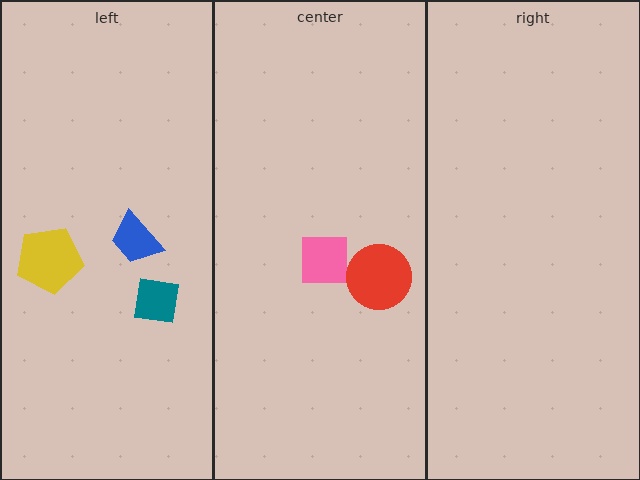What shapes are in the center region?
The pink square, the red circle.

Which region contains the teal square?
The left region.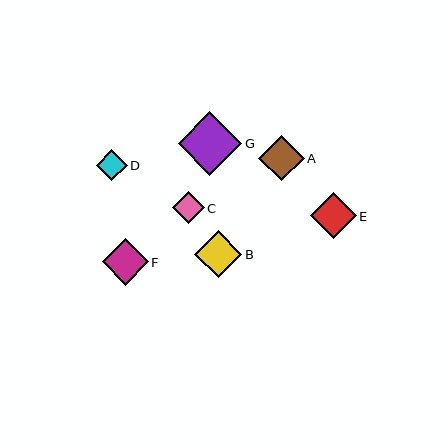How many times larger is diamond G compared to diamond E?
Diamond G is approximately 1.4 times the size of diamond E.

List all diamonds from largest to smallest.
From largest to smallest: G, B, F, E, A, C, D.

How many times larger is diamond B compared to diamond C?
Diamond B is approximately 1.5 times the size of diamond C.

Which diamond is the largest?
Diamond G is the largest with a size of approximately 63 pixels.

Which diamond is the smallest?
Diamond D is the smallest with a size of approximately 31 pixels.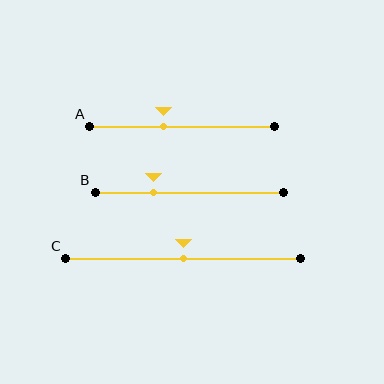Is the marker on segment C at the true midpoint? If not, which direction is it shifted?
Yes, the marker on segment C is at the true midpoint.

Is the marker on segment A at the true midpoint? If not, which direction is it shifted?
No, the marker on segment A is shifted to the left by about 10% of the segment length.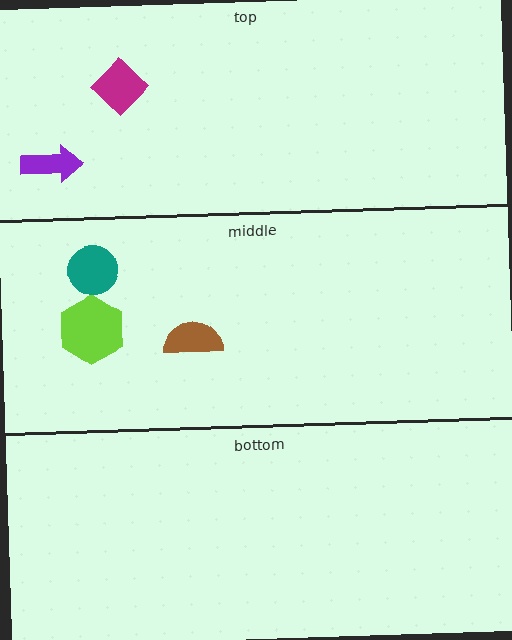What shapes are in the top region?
The magenta diamond, the purple arrow.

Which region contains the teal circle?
The middle region.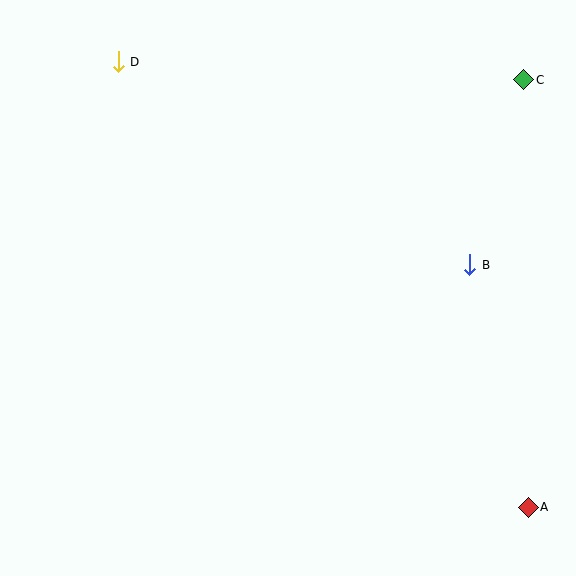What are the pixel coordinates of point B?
Point B is at (470, 265).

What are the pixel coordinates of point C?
Point C is at (524, 80).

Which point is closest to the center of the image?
Point B at (470, 265) is closest to the center.